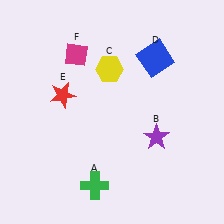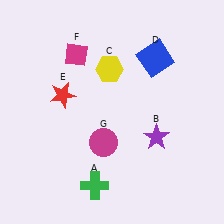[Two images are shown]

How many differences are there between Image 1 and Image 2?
There is 1 difference between the two images.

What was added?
A magenta circle (G) was added in Image 2.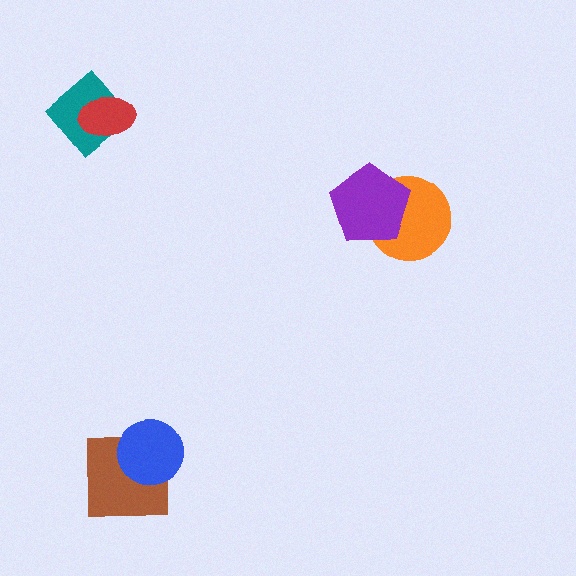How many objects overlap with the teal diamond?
1 object overlaps with the teal diamond.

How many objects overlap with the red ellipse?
1 object overlaps with the red ellipse.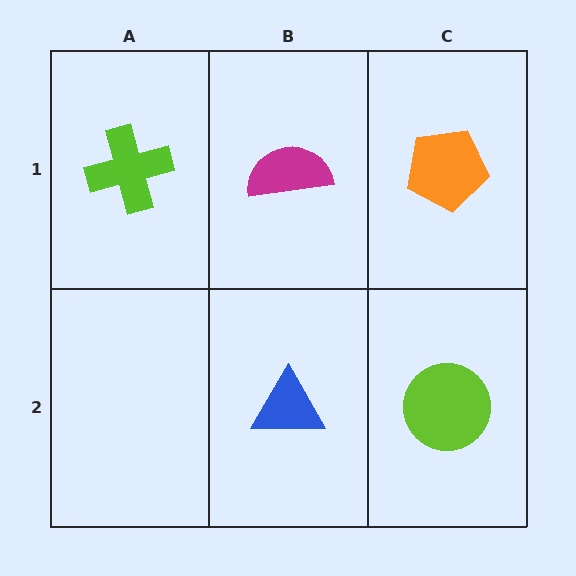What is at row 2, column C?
A lime circle.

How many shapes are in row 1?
3 shapes.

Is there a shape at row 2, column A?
No, that cell is empty.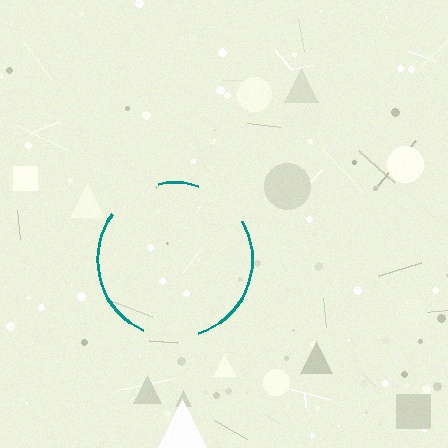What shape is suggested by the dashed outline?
The dashed outline suggests a circle.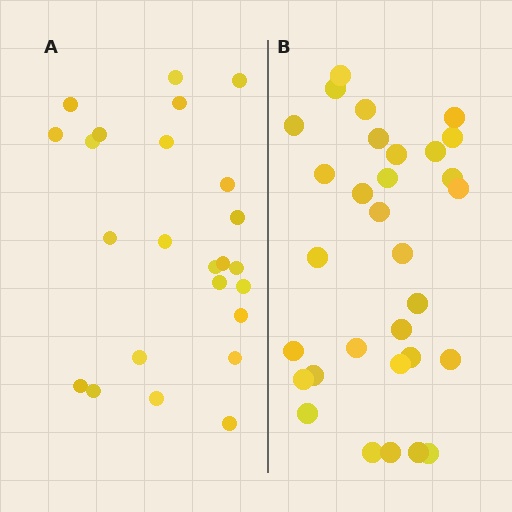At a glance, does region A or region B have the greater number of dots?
Region B (the right region) has more dots.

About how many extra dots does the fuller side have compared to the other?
Region B has roughly 8 or so more dots than region A.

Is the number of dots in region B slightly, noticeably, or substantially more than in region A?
Region B has noticeably more, but not dramatically so. The ratio is roughly 1.3 to 1.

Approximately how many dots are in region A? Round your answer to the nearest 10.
About 20 dots. (The exact count is 24, which rounds to 20.)